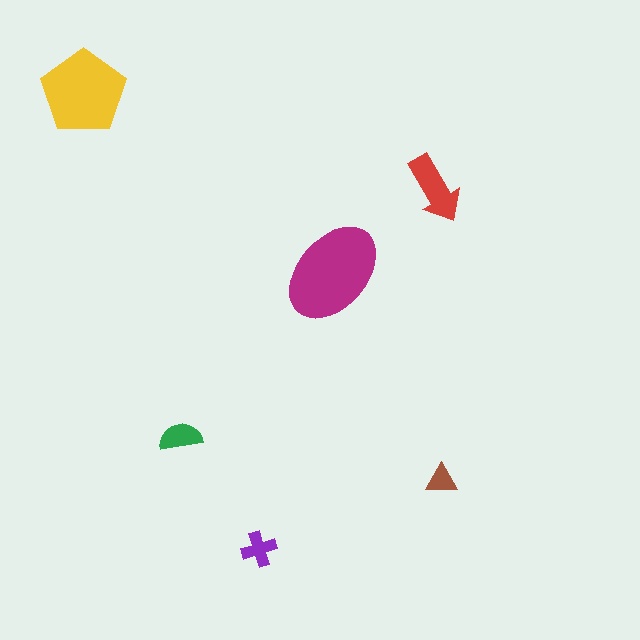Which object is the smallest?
The brown triangle.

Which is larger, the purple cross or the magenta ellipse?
The magenta ellipse.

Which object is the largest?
The magenta ellipse.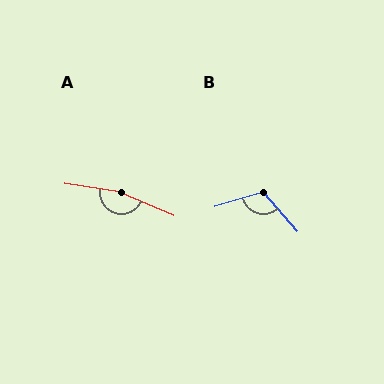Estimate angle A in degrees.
Approximately 165 degrees.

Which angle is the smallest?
B, at approximately 114 degrees.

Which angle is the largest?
A, at approximately 165 degrees.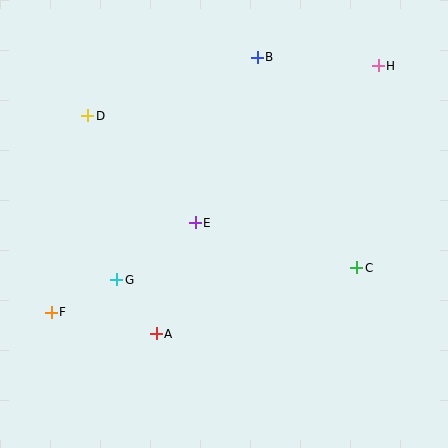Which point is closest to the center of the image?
Point E at (195, 223) is closest to the center.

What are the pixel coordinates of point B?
Point B is at (257, 57).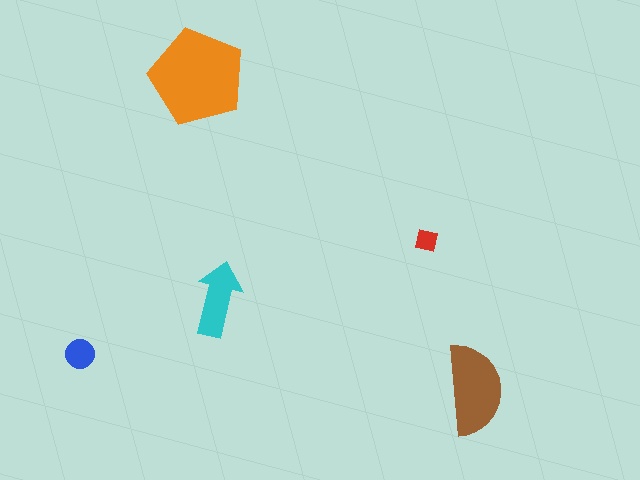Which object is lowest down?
The brown semicircle is bottommost.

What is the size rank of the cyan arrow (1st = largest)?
3rd.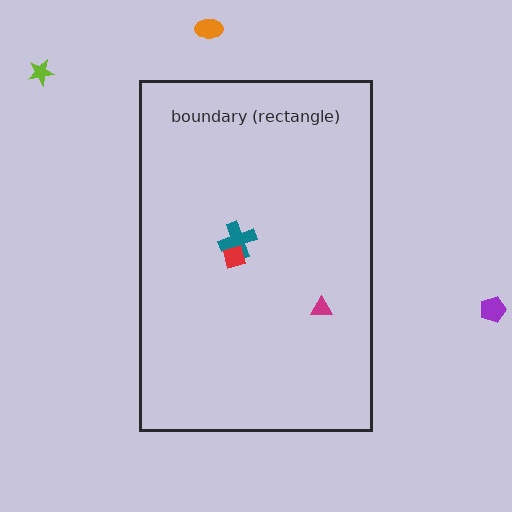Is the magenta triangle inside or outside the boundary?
Inside.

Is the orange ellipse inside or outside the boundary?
Outside.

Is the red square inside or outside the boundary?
Inside.